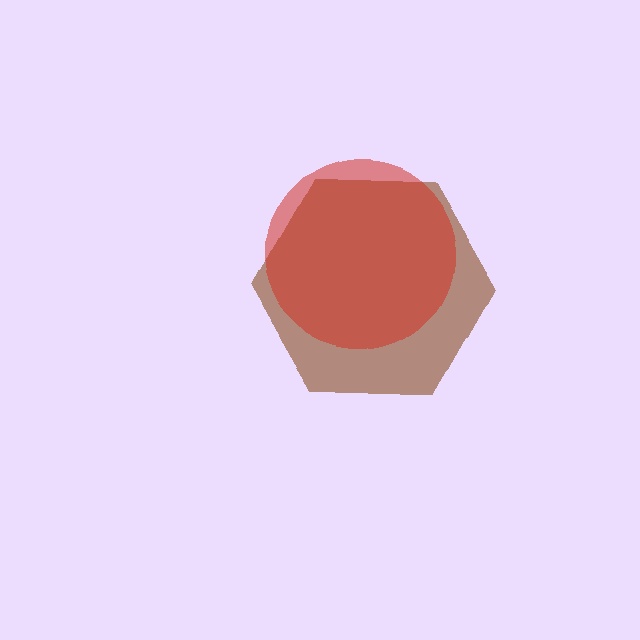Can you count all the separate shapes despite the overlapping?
Yes, there are 2 separate shapes.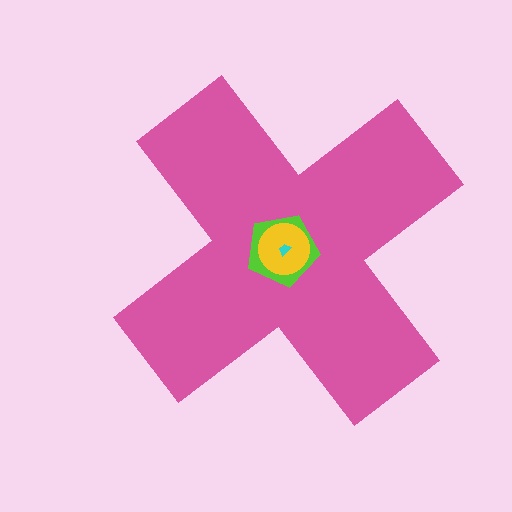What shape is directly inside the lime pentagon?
The yellow circle.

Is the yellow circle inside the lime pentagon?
Yes.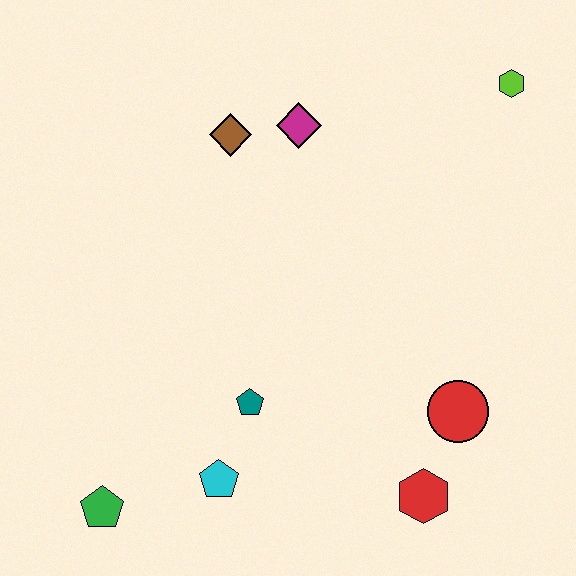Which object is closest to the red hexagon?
The red circle is closest to the red hexagon.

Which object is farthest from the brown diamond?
The red hexagon is farthest from the brown diamond.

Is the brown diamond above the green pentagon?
Yes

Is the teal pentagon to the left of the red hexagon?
Yes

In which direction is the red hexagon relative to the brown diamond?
The red hexagon is below the brown diamond.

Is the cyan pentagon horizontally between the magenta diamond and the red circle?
No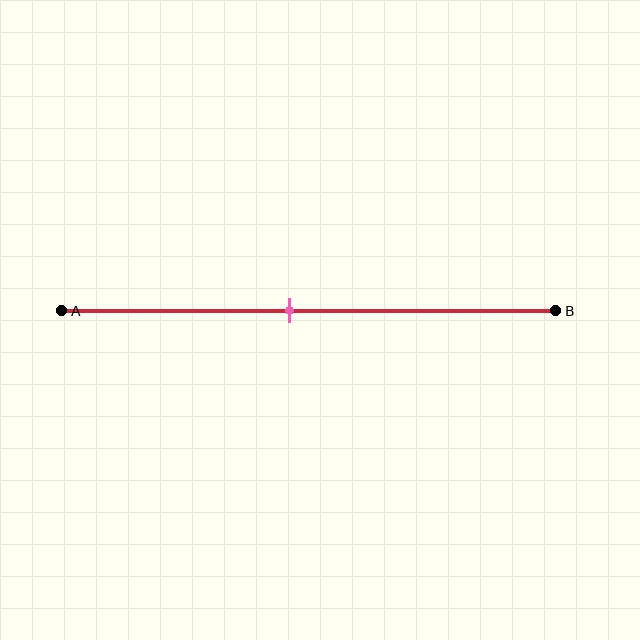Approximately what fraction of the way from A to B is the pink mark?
The pink mark is approximately 45% of the way from A to B.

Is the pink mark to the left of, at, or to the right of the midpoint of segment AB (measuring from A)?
The pink mark is to the left of the midpoint of segment AB.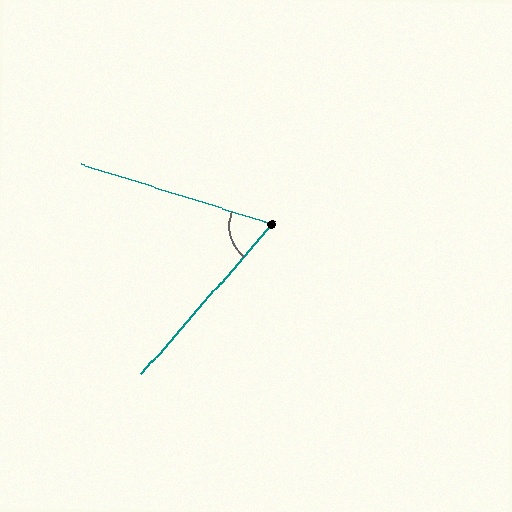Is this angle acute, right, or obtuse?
It is acute.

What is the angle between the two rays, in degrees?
Approximately 67 degrees.